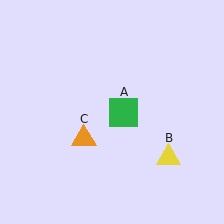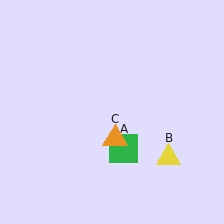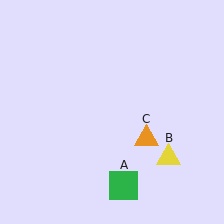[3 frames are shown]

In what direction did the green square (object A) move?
The green square (object A) moved down.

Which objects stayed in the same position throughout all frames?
Yellow triangle (object B) remained stationary.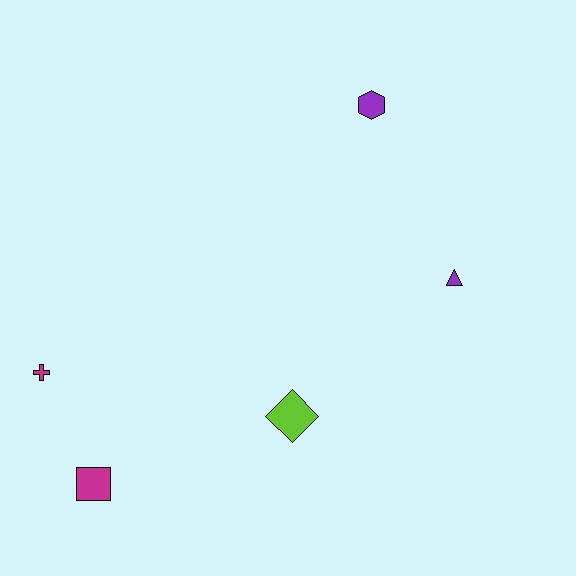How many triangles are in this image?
There is 1 triangle.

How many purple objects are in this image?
There are 2 purple objects.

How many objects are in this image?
There are 5 objects.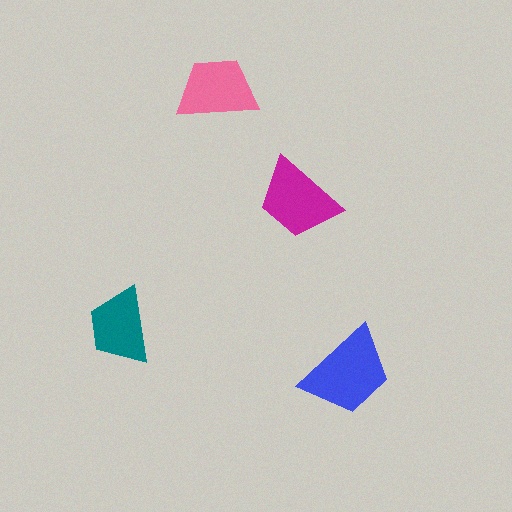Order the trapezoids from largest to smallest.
the blue one, the magenta one, the pink one, the teal one.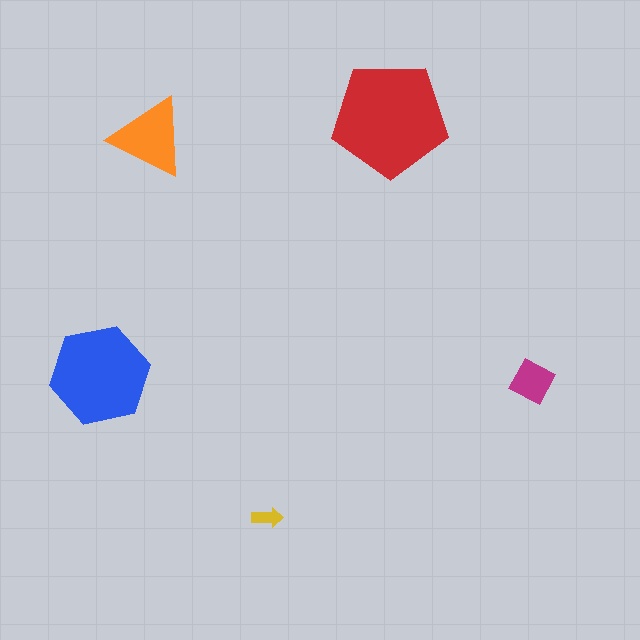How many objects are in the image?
There are 5 objects in the image.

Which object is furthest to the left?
The blue hexagon is leftmost.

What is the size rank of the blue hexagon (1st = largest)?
2nd.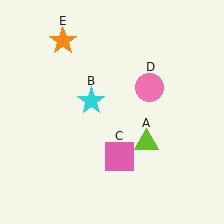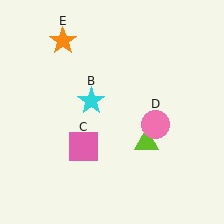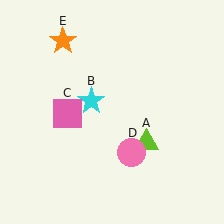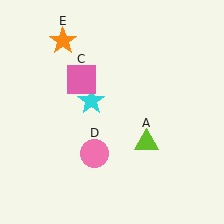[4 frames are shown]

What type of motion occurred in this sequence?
The pink square (object C), pink circle (object D) rotated clockwise around the center of the scene.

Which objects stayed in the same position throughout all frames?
Lime triangle (object A) and cyan star (object B) and orange star (object E) remained stationary.